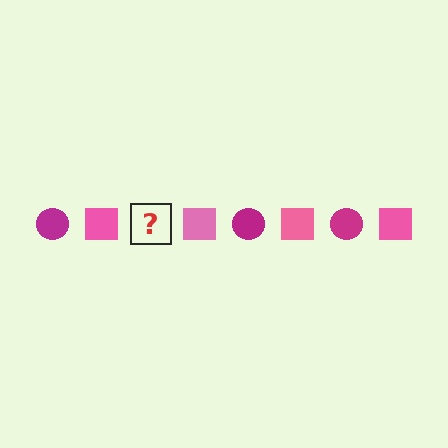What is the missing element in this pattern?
The missing element is a magenta circle.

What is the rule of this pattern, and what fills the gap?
The rule is that the pattern alternates between magenta circle and pink square. The gap should be filled with a magenta circle.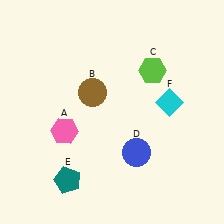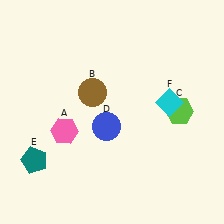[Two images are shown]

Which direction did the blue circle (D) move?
The blue circle (D) moved left.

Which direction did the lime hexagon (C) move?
The lime hexagon (C) moved down.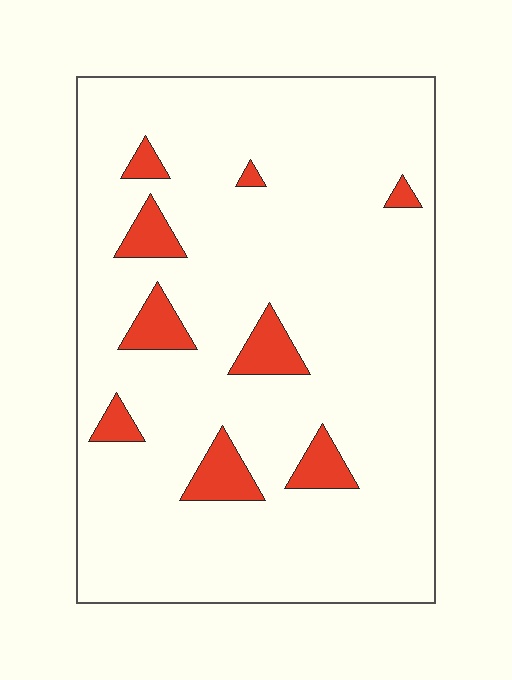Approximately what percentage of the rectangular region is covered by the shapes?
Approximately 10%.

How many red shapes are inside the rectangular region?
9.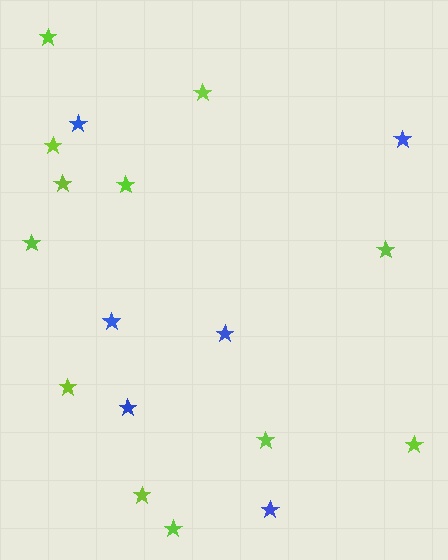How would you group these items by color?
There are 2 groups: one group of blue stars (6) and one group of lime stars (12).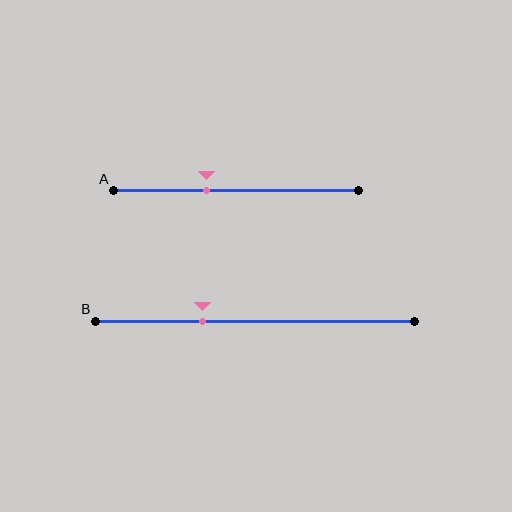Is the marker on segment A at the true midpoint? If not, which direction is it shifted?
No, the marker on segment A is shifted to the left by about 12% of the segment length.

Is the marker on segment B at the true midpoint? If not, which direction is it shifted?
No, the marker on segment B is shifted to the left by about 17% of the segment length.